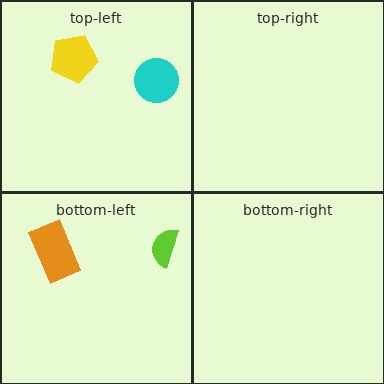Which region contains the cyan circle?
The top-left region.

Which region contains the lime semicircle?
The bottom-left region.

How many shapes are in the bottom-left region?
2.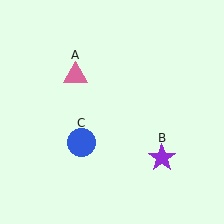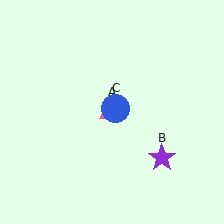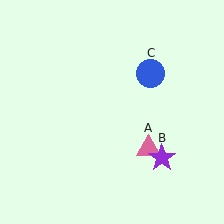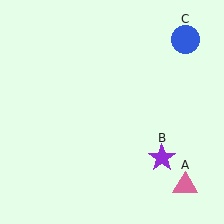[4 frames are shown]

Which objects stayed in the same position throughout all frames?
Purple star (object B) remained stationary.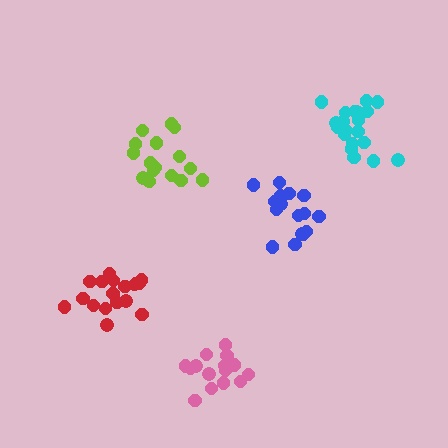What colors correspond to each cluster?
The clusters are colored: blue, lime, pink, cyan, red.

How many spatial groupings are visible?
There are 5 spatial groupings.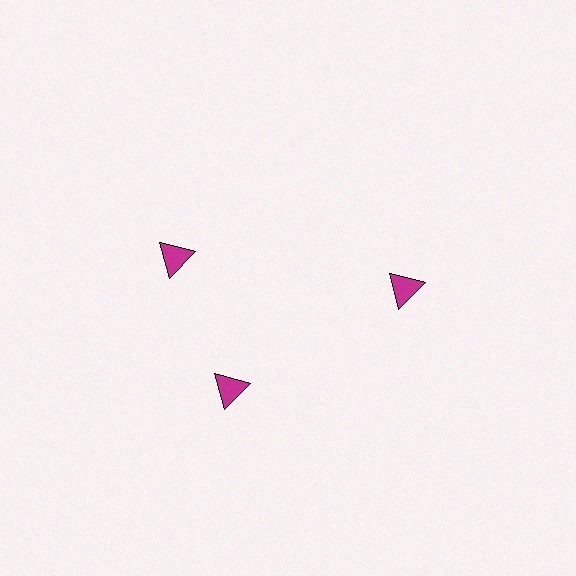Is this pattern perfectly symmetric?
No. The 3 magenta triangles are arranged in a ring, but one element near the 11 o'clock position is rotated out of alignment along the ring, breaking the 3-fold rotational symmetry.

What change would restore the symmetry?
The symmetry would be restored by rotating it back into even spacing with its neighbors so that all 3 triangles sit at equal angles and equal distance from the center.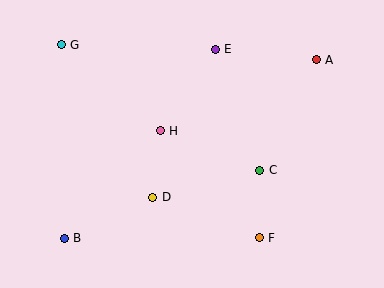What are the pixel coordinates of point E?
Point E is at (215, 49).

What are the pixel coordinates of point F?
Point F is at (259, 238).